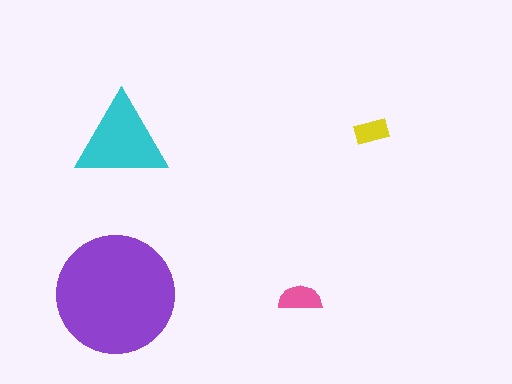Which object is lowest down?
The pink semicircle is bottommost.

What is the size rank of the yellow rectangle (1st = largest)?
4th.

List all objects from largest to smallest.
The purple circle, the cyan triangle, the pink semicircle, the yellow rectangle.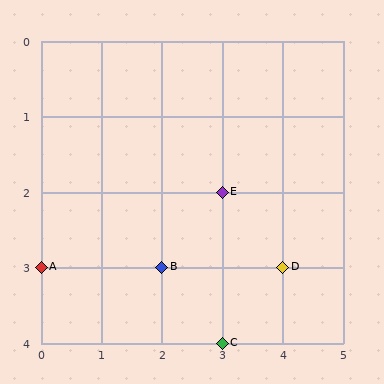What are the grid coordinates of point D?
Point D is at grid coordinates (4, 3).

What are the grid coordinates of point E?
Point E is at grid coordinates (3, 2).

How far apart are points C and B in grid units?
Points C and B are 1 column and 1 row apart (about 1.4 grid units diagonally).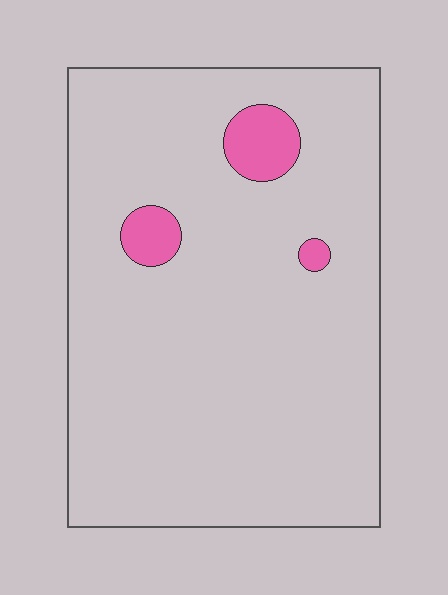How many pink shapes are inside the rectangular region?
3.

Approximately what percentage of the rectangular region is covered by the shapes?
Approximately 5%.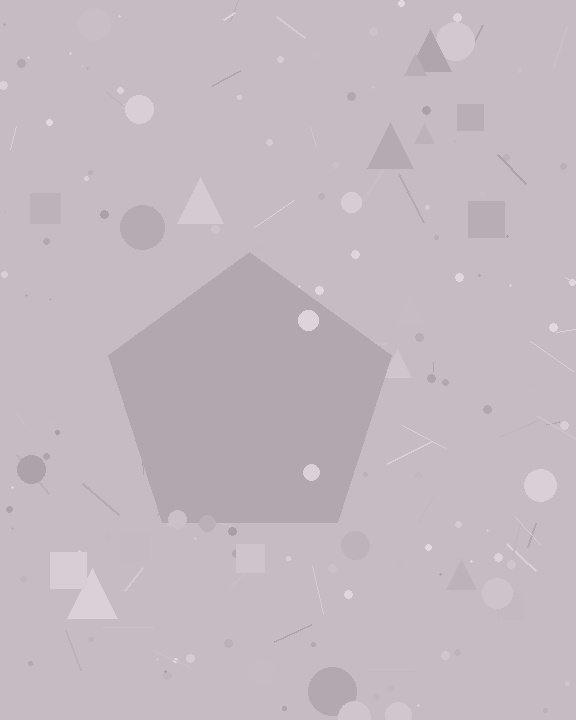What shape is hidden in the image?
A pentagon is hidden in the image.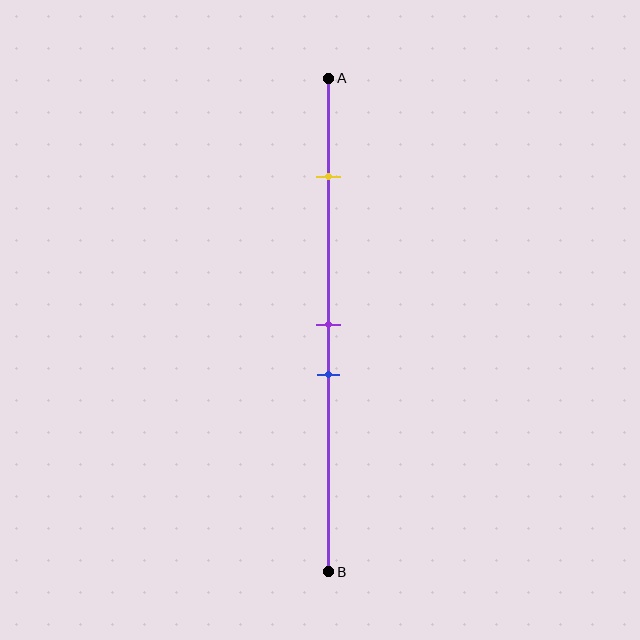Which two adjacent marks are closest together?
The purple and blue marks are the closest adjacent pair.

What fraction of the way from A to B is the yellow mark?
The yellow mark is approximately 20% (0.2) of the way from A to B.